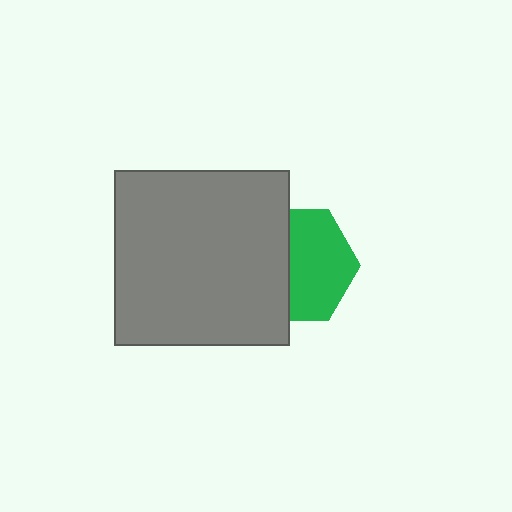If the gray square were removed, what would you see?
You would see the complete green hexagon.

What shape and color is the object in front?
The object in front is a gray square.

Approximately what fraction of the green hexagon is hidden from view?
Roughly 43% of the green hexagon is hidden behind the gray square.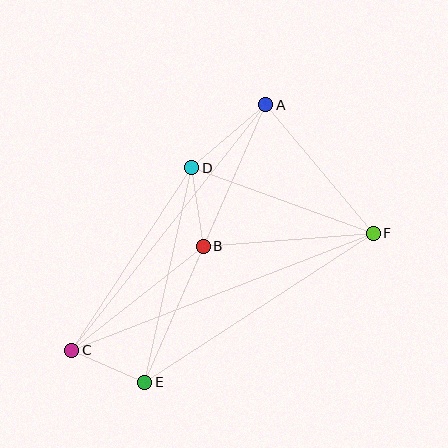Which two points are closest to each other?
Points B and D are closest to each other.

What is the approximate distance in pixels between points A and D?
The distance between A and D is approximately 97 pixels.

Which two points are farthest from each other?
Points C and F are farthest from each other.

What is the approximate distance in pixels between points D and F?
The distance between D and F is approximately 193 pixels.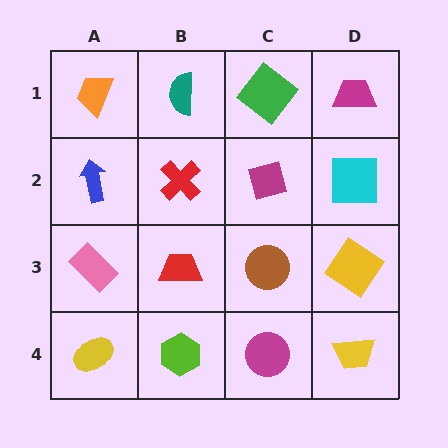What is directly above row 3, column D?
A cyan square.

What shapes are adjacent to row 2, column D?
A magenta trapezoid (row 1, column D), a yellow diamond (row 3, column D), a magenta diamond (row 2, column C).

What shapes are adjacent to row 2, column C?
A green diamond (row 1, column C), a brown circle (row 3, column C), a red cross (row 2, column B), a cyan square (row 2, column D).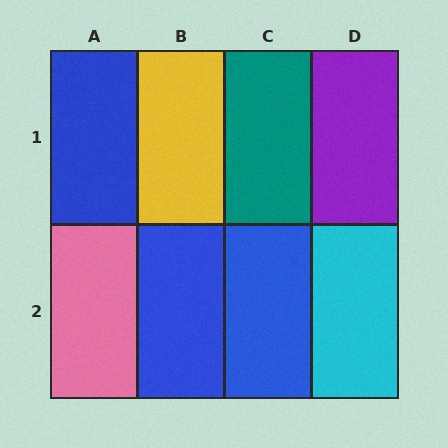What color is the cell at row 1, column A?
Blue.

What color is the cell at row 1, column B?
Yellow.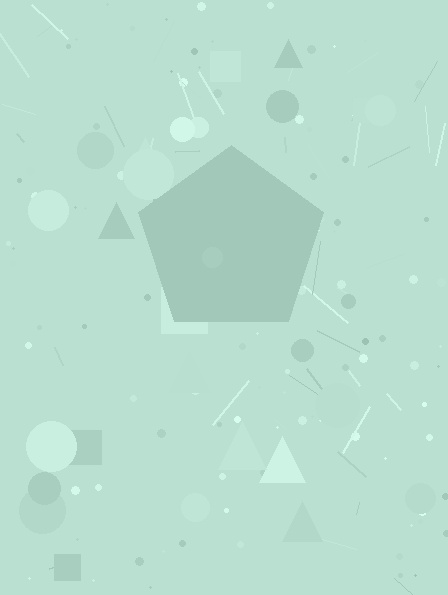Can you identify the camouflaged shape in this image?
The camouflaged shape is a pentagon.